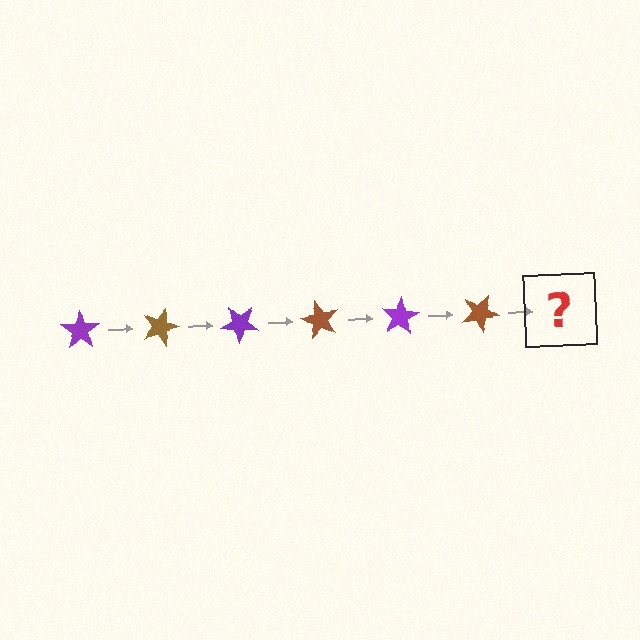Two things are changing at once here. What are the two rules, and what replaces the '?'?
The two rules are that it rotates 20 degrees each step and the color cycles through purple and brown. The '?' should be a purple star, rotated 120 degrees from the start.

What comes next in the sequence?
The next element should be a purple star, rotated 120 degrees from the start.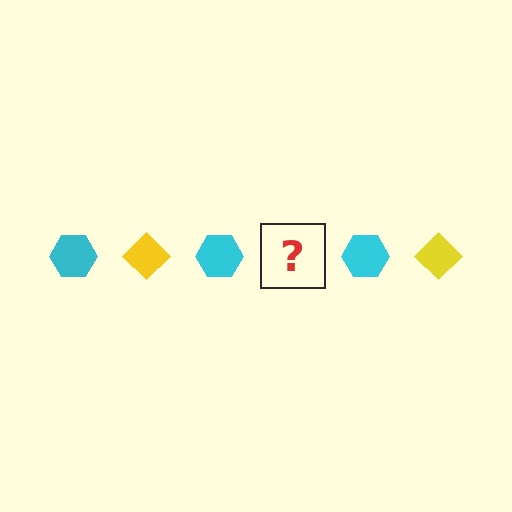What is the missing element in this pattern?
The missing element is a yellow diamond.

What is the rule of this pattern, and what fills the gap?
The rule is that the pattern alternates between cyan hexagon and yellow diamond. The gap should be filled with a yellow diamond.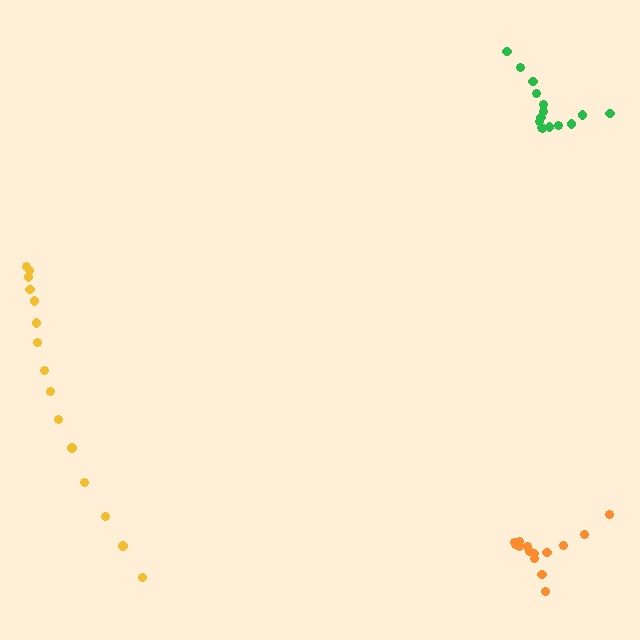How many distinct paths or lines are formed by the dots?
There are 3 distinct paths.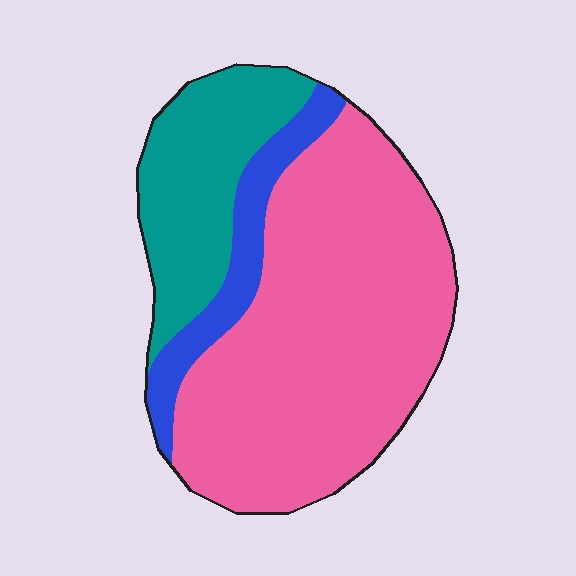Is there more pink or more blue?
Pink.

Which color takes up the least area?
Blue, at roughly 10%.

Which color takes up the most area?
Pink, at roughly 65%.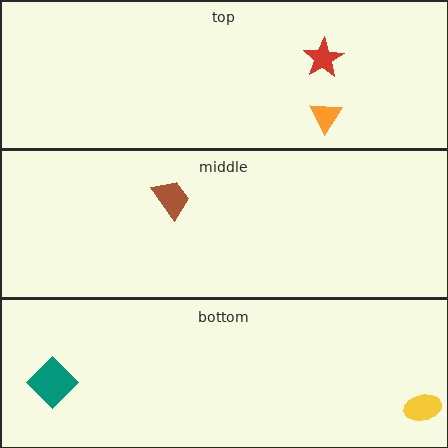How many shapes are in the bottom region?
2.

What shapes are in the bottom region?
The teal diamond, the yellow ellipse.